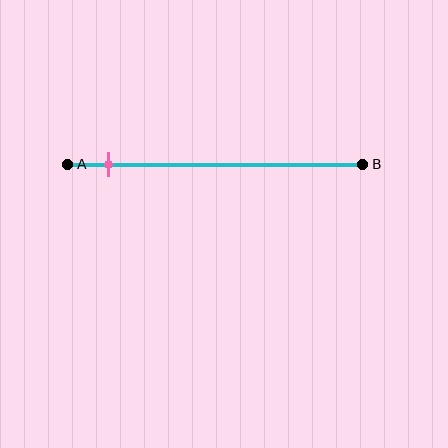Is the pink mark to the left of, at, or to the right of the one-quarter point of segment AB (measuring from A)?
The pink mark is to the left of the one-quarter point of segment AB.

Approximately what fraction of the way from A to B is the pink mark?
The pink mark is approximately 15% of the way from A to B.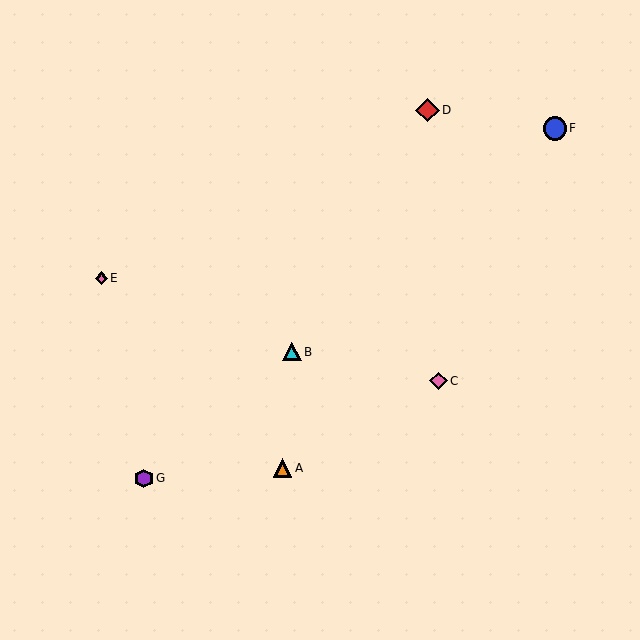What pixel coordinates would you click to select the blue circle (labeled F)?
Click at (555, 128) to select the blue circle F.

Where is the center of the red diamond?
The center of the red diamond is at (427, 110).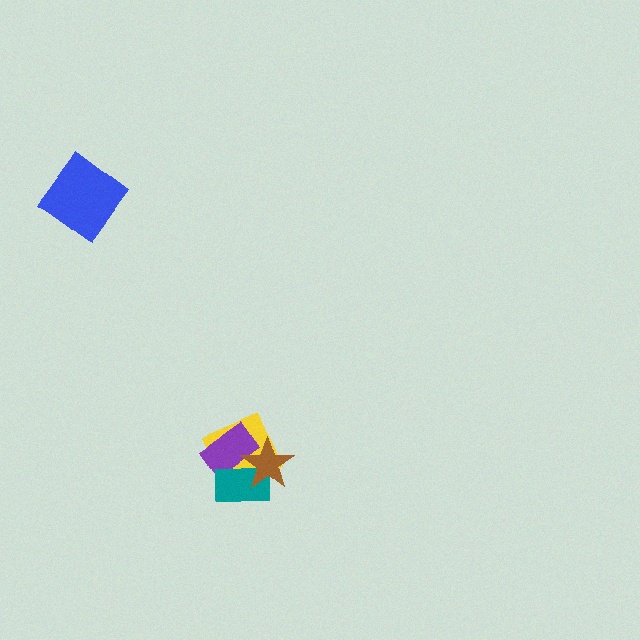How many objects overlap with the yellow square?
3 objects overlap with the yellow square.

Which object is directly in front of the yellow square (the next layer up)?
The purple rectangle is directly in front of the yellow square.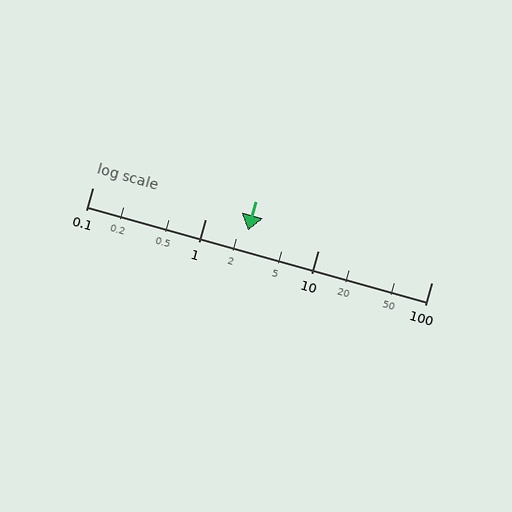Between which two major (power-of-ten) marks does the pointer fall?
The pointer is between 1 and 10.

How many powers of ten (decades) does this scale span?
The scale spans 3 decades, from 0.1 to 100.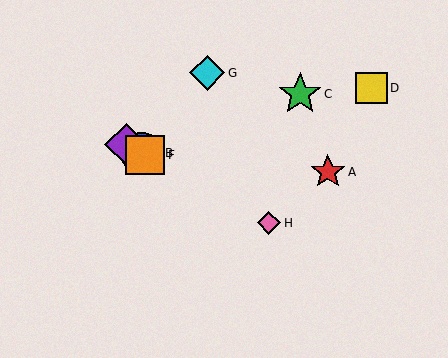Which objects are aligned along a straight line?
Objects B, E, F, H are aligned along a straight line.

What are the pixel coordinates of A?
Object A is at (328, 172).